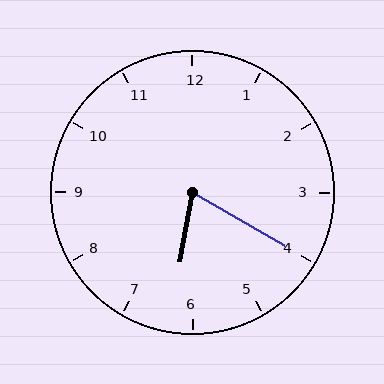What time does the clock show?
6:20.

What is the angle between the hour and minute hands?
Approximately 70 degrees.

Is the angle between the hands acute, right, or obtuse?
It is acute.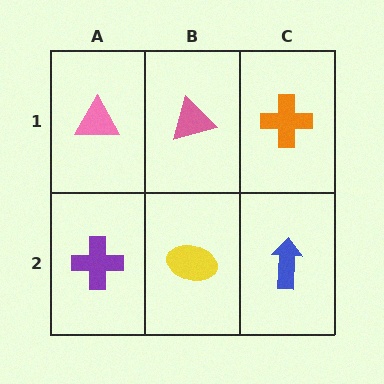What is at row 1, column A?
A pink triangle.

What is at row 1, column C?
An orange cross.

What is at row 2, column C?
A blue arrow.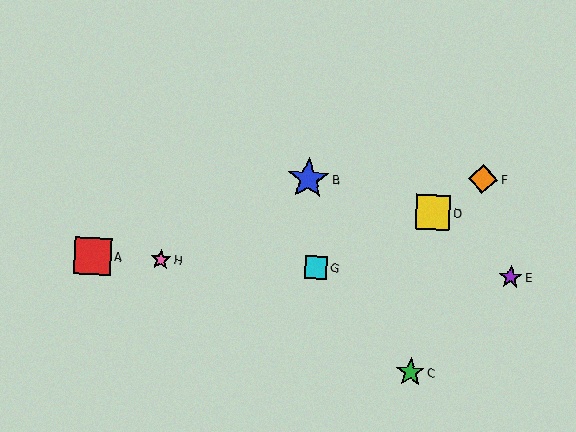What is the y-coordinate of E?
Object E is at y≈277.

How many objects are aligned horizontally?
4 objects (A, E, G, H) are aligned horizontally.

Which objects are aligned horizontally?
Objects A, E, G, H are aligned horizontally.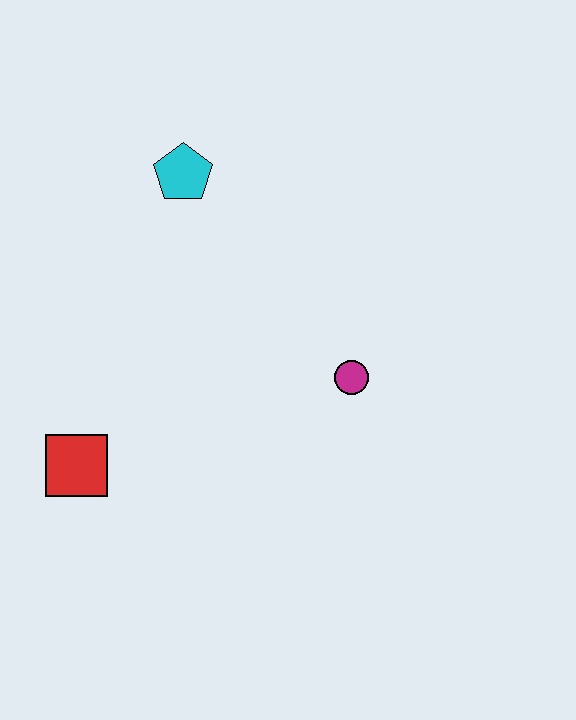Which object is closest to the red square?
The magenta circle is closest to the red square.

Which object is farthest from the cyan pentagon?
The red square is farthest from the cyan pentagon.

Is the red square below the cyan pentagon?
Yes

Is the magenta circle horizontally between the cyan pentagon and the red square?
No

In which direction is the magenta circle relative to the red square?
The magenta circle is to the right of the red square.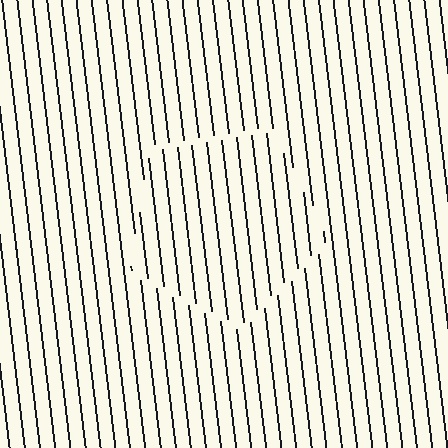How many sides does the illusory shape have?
5 sides — the line-ends trace a pentagon.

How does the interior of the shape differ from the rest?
The interior of the shape contains the same grating, shifted by half a period — the contour is defined by the phase discontinuity where line-ends from the inner and outer gratings abut.